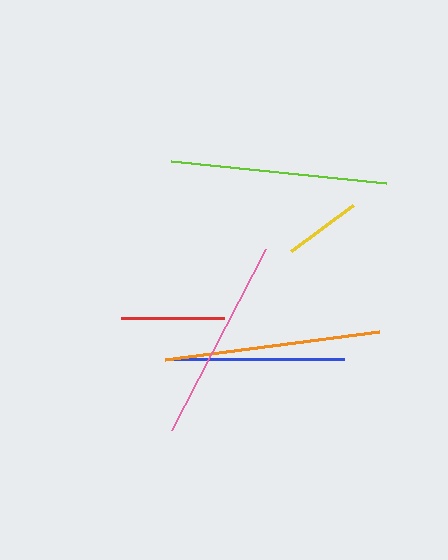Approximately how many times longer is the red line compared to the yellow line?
The red line is approximately 1.3 times the length of the yellow line.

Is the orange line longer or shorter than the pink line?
The orange line is longer than the pink line.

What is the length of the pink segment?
The pink segment is approximately 204 pixels long.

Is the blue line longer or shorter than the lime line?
The lime line is longer than the blue line.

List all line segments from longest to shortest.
From longest to shortest: lime, orange, pink, blue, red, yellow.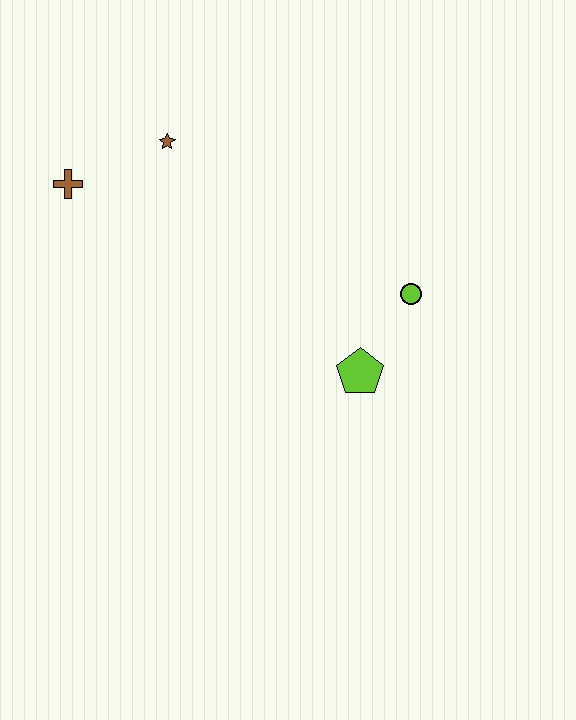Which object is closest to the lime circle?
The lime pentagon is closest to the lime circle.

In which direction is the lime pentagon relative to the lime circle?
The lime pentagon is below the lime circle.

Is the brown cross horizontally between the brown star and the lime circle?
No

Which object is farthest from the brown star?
The lime pentagon is farthest from the brown star.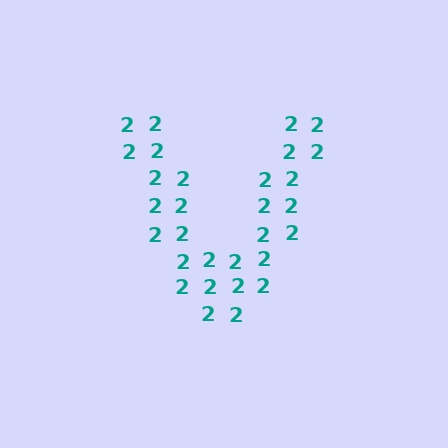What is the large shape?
The large shape is the letter V.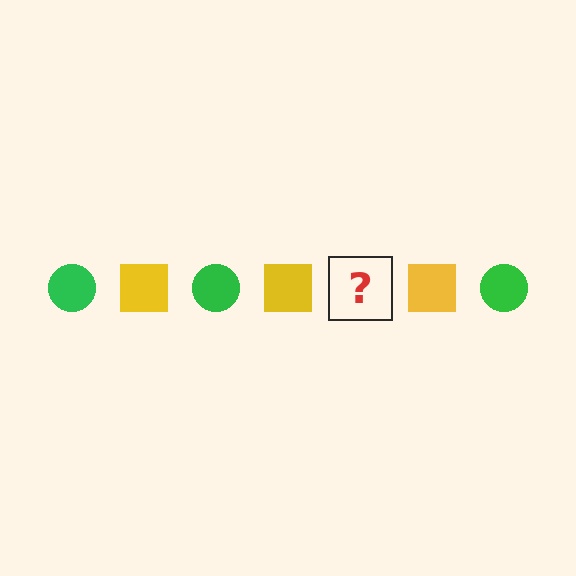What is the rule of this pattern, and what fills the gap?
The rule is that the pattern alternates between green circle and yellow square. The gap should be filled with a green circle.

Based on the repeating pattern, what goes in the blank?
The blank should be a green circle.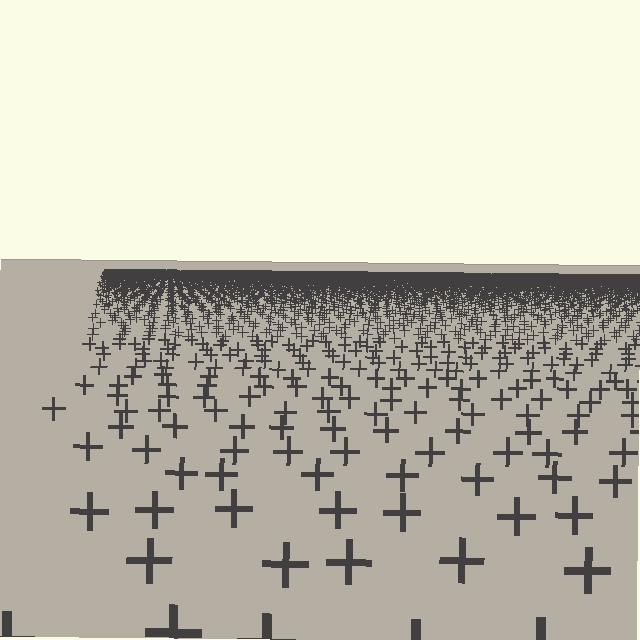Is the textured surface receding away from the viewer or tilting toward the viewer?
The surface is receding away from the viewer. Texture elements get smaller and denser toward the top.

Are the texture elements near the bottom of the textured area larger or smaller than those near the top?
Larger. Near the bottom, elements are closer to the viewer and appear at a bigger on-screen size.